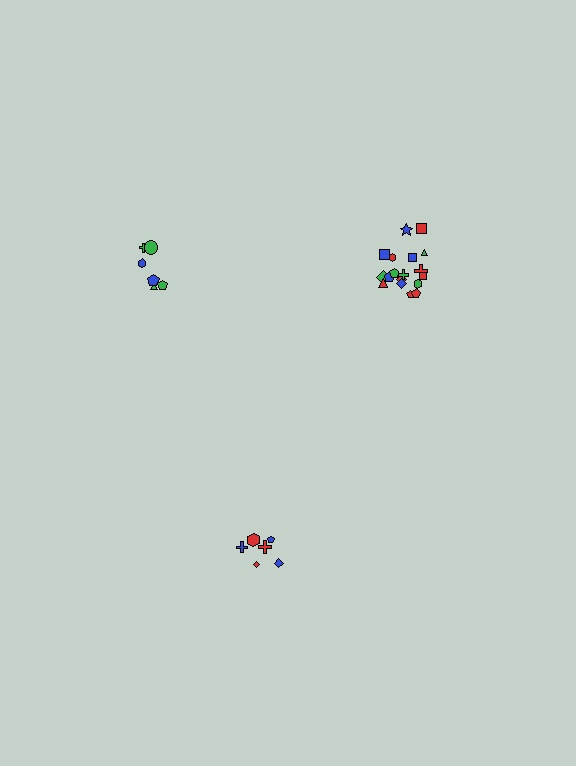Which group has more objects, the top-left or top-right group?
The top-right group.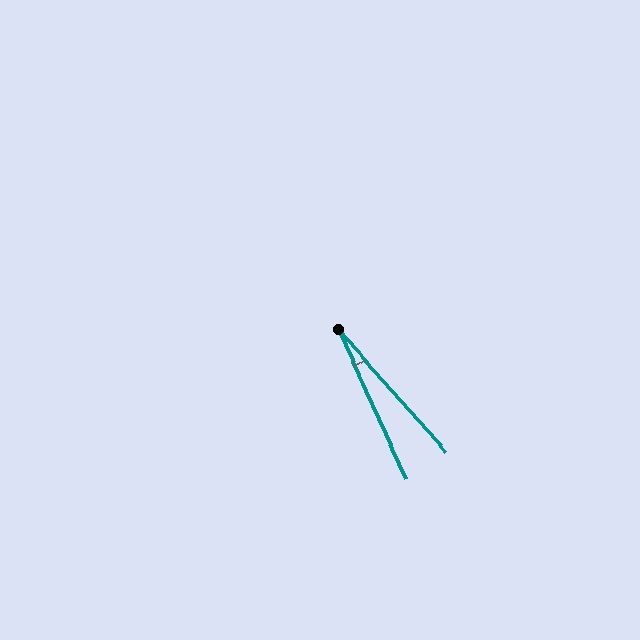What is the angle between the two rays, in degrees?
Approximately 17 degrees.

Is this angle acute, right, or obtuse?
It is acute.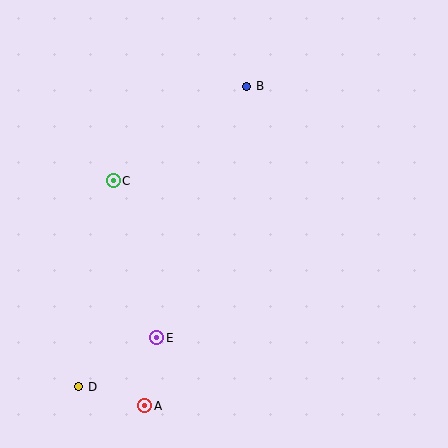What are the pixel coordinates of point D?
Point D is at (79, 387).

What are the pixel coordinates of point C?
Point C is at (113, 181).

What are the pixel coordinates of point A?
Point A is at (145, 406).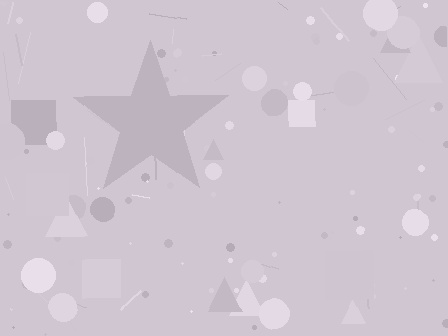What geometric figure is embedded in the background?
A star is embedded in the background.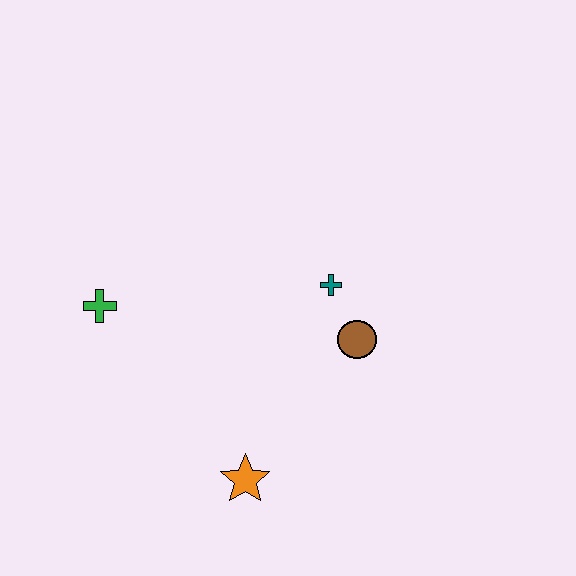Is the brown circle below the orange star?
No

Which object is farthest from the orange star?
The green cross is farthest from the orange star.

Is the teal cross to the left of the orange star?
No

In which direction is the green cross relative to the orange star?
The green cross is above the orange star.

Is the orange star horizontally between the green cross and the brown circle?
Yes